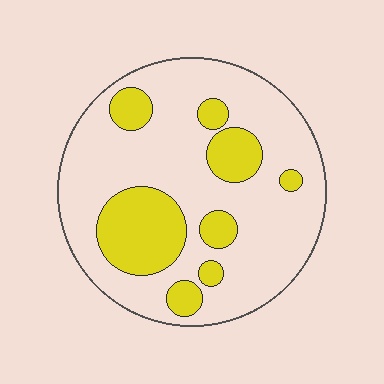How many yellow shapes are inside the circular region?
8.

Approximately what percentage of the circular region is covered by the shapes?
Approximately 25%.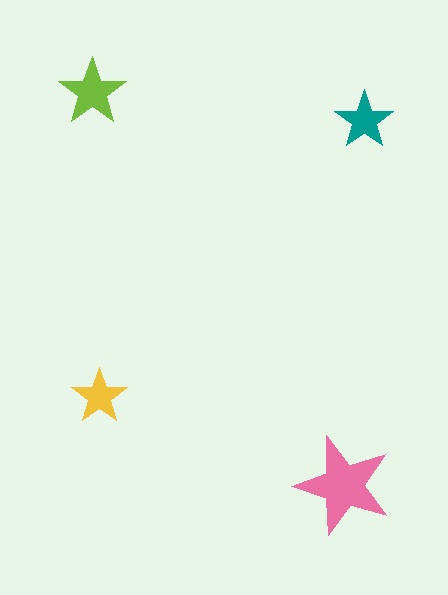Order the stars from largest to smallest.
the pink one, the lime one, the teal one, the yellow one.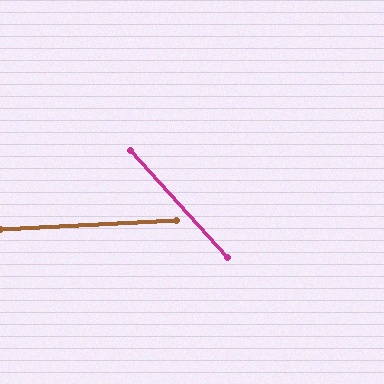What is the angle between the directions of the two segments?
Approximately 51 degrees.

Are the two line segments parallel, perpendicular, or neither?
Neither parallel nor perpendicular — they differ by about 51°.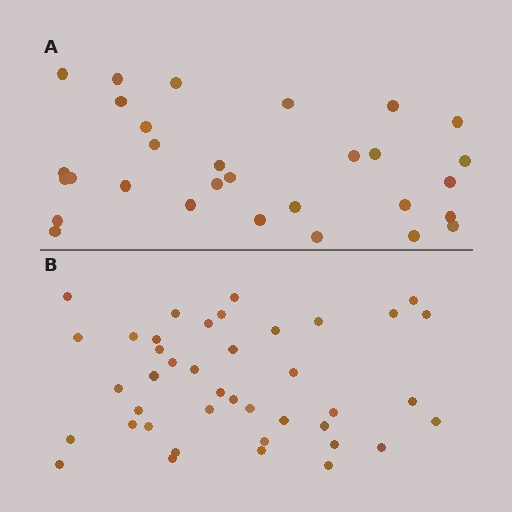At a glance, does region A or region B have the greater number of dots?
Region B (the bottom region) has more dots.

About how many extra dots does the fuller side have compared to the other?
Region B has roughly 12 or so more dots than region A.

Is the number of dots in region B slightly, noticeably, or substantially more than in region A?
Region B has noticeably more, but not dramatically so. The ratio is roughly 1.4 to 1.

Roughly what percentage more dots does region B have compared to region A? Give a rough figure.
About 35% more.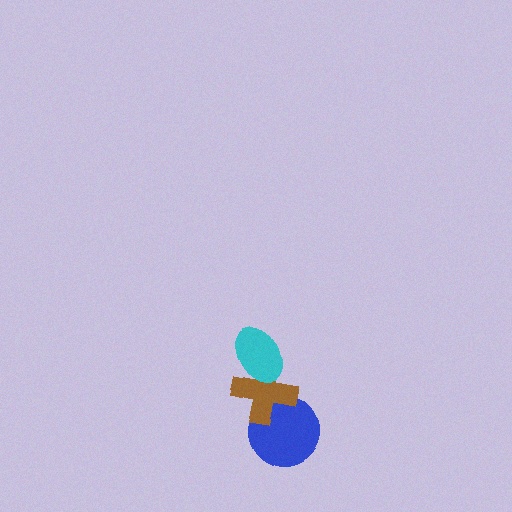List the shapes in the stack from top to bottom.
From top to bottom: the cyan ellipse, the brown cross, the blue circle.